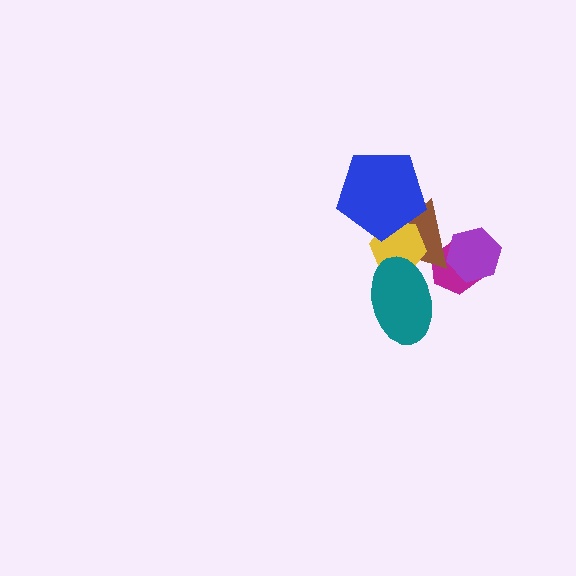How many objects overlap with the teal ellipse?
3 objects overlap with the teal ellipse.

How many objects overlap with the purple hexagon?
2 objects overlap with the purple hexagon.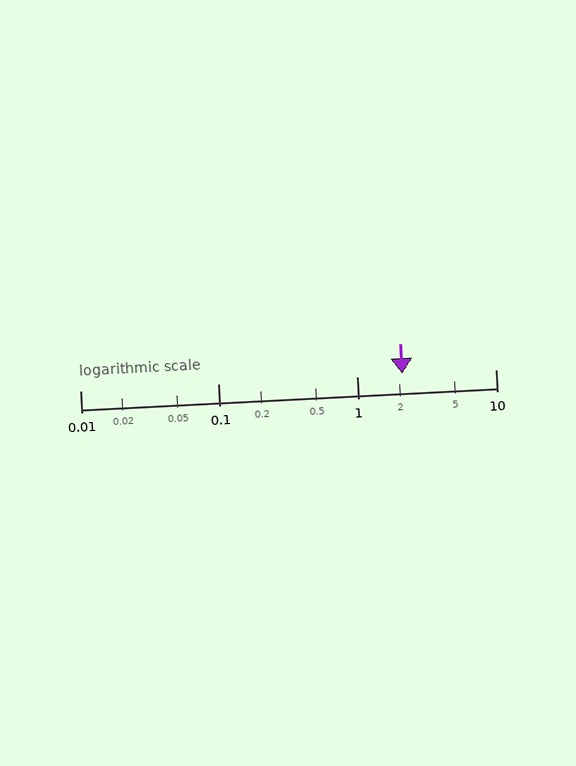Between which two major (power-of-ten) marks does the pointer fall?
The pointer is between 1 and 10.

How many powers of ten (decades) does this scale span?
The scale spans 3 decades, from 0.01 to 10.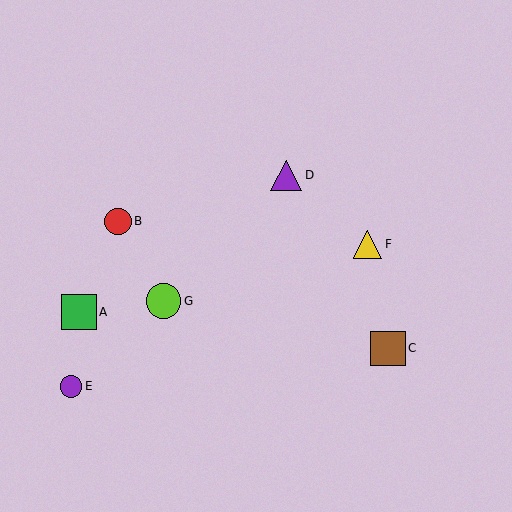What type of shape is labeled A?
Shape A is a green square.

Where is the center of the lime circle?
The center of the lime circle is at (163, 301).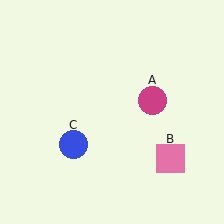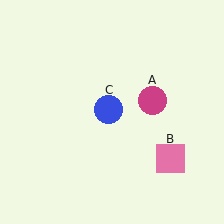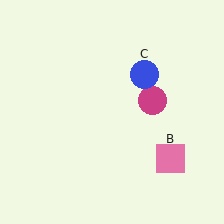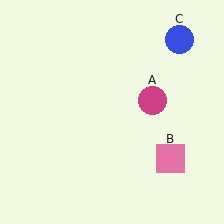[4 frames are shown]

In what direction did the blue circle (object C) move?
The blue circle (object C) moved up and to the right.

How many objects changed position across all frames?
1 object changed position: blue circle (object C).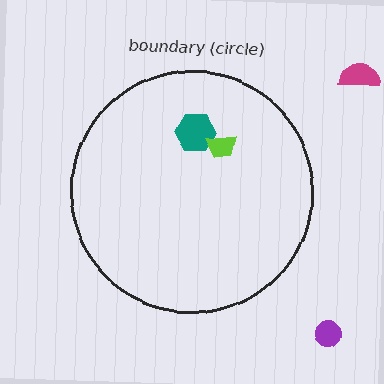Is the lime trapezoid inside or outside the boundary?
Inside.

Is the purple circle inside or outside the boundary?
Outside.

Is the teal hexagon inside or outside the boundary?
Inside.